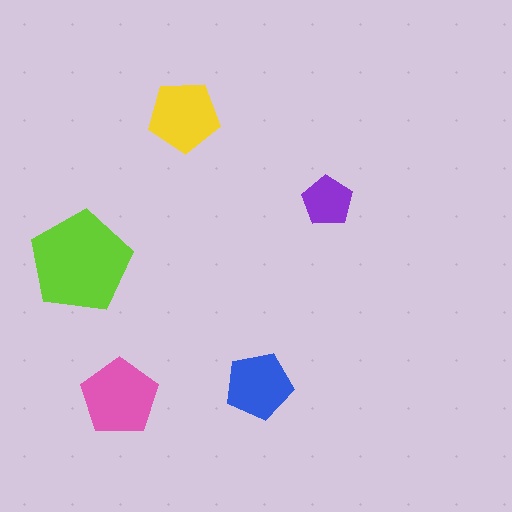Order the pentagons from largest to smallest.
the lime one, the pink one, the yellow one, the blue one, the purple one.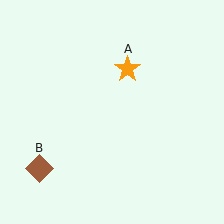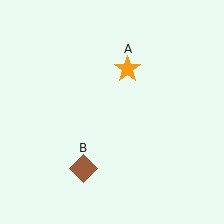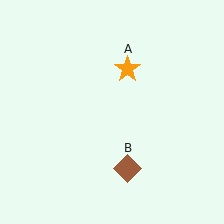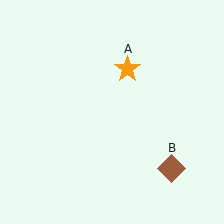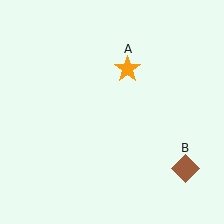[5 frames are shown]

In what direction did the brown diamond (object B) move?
The brown diamond (object B) moved right.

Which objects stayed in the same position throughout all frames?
Orange star (object A) remained stationary.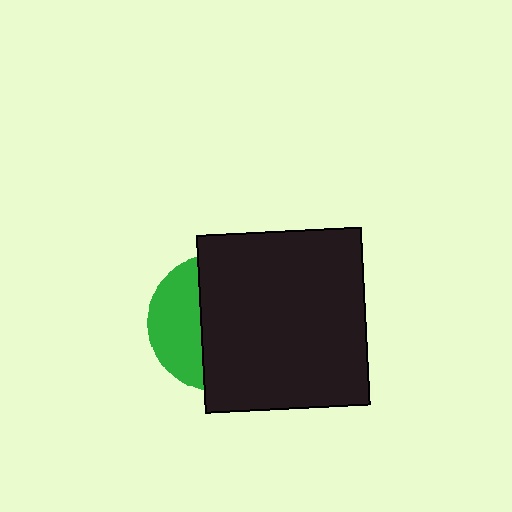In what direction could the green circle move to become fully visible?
The green circle could move left. That would shift it out from behind the black rectangle entirely.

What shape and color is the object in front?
The object in front is a black rectangle.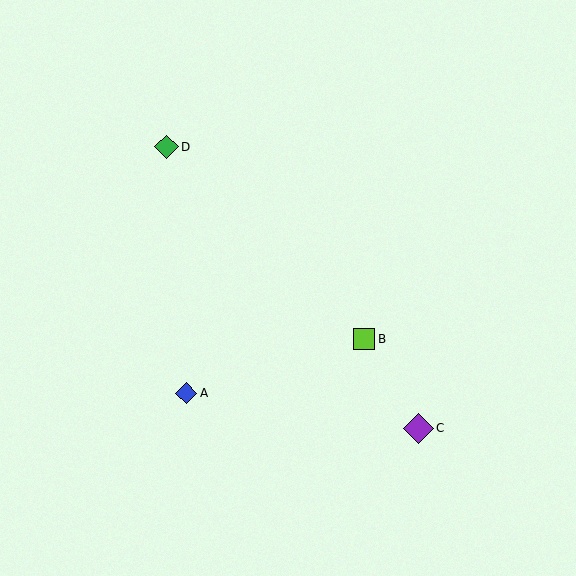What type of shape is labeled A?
Shape A is a blue diamond.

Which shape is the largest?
The purple diamond (labeled C) is the largest.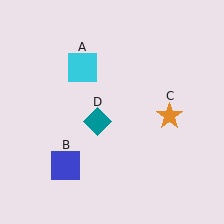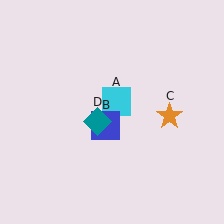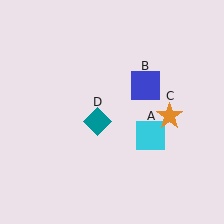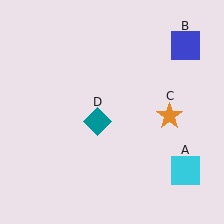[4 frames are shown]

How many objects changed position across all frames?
2 objects changed position: cyan square (object A), blue square (object B).